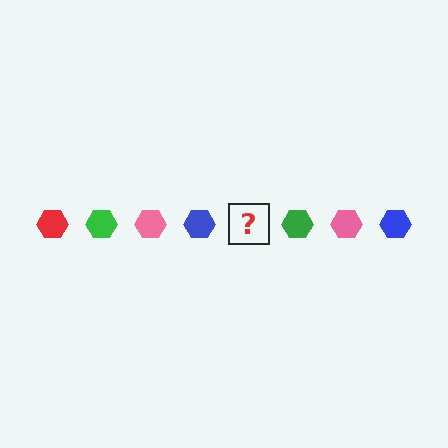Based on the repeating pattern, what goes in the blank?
The blank should be a red hexagon.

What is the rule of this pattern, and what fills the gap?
The rule is that the pattern cycles through red, green, pink, blue hexagons. The gap should be filled with a red hexagon.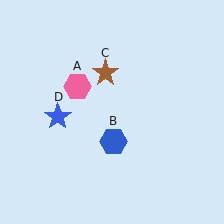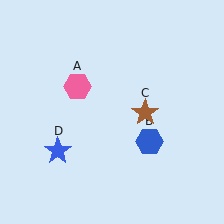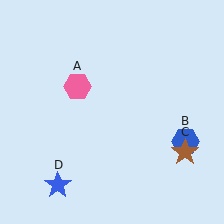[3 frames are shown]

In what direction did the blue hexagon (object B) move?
The blue hexagon (object B) moved right.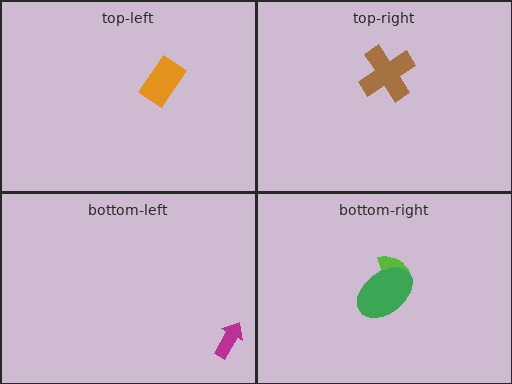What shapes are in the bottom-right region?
The lime semicircle, the green ellipse.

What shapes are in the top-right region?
The brown cross.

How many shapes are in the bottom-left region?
1.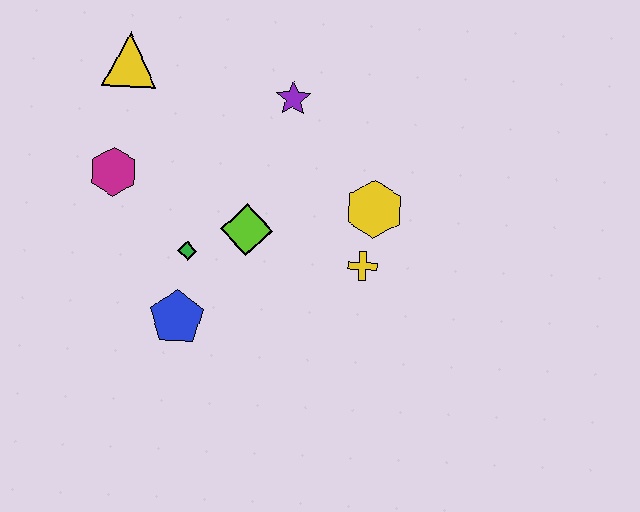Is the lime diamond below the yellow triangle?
Yes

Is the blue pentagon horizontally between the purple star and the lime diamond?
No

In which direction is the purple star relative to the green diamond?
The purple star is above the green diamond.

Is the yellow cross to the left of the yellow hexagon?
Yes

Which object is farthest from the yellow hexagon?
The yellow triangle is farthest from the yellow hexagon.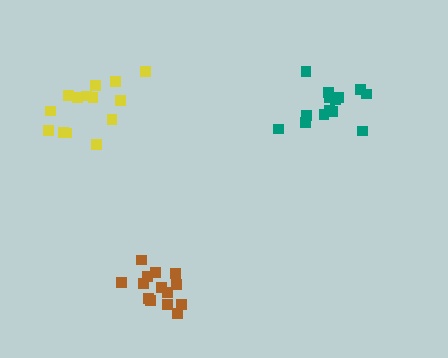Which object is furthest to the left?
The yellow cluster is leftmost.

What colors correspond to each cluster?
The clusters are colored: yellow, brown, teal.